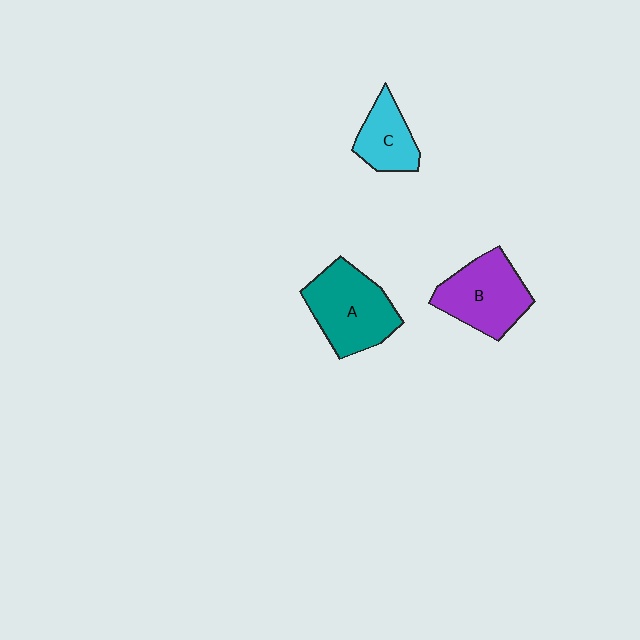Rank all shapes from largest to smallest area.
From largest to smallest: A (teal), B (purple), C (cyan).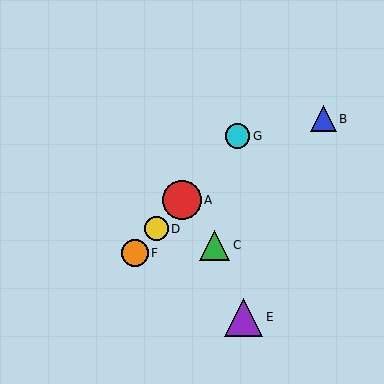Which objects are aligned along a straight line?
Objects A, D, F, G are aligned along a straight line.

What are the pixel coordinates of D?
Object D is at (156, 229).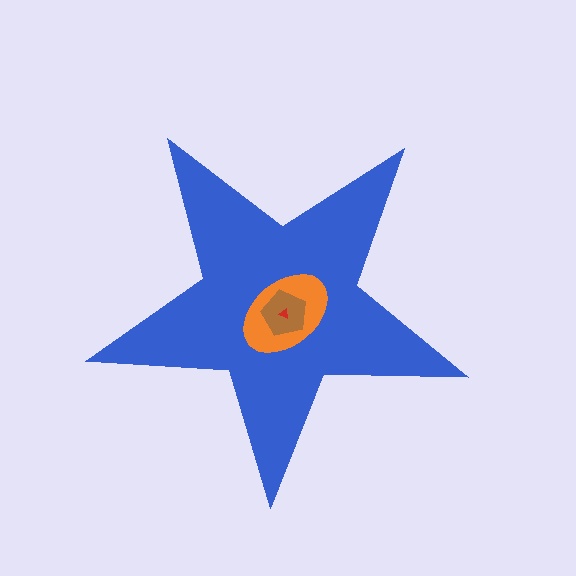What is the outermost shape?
The blue star.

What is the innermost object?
The red triangle.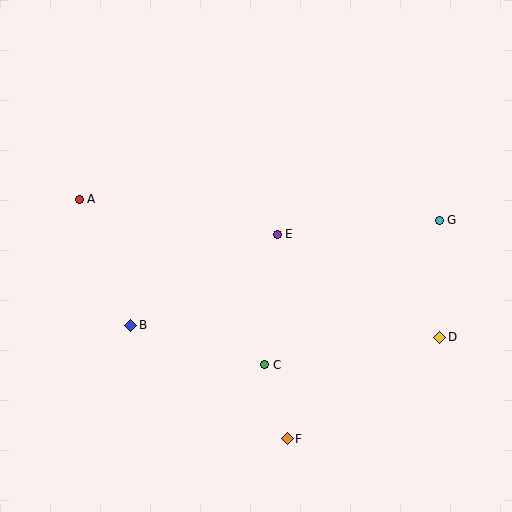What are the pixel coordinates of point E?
Point E is at (277, 234).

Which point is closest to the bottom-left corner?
Point B is closest to the bottom-left corner.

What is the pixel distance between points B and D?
The distance between B and D is 309 pixels.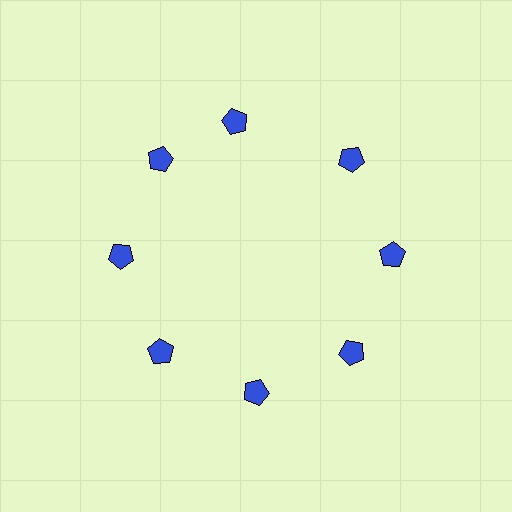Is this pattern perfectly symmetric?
No. The 8 blue pentagons are arranged in a ring, but one element near the 12 o'clock position is rotated out of alignment along the ring, breaking the 8-fold rotational symmetry.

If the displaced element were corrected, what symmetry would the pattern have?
It would have 8-fold rotational symmetry — the pattern would map onto itself every 45 degrees.